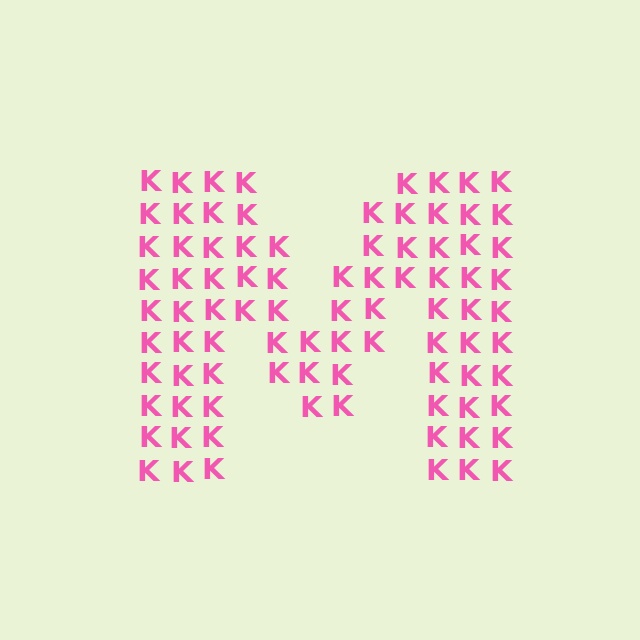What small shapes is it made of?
It is made of small letter K's.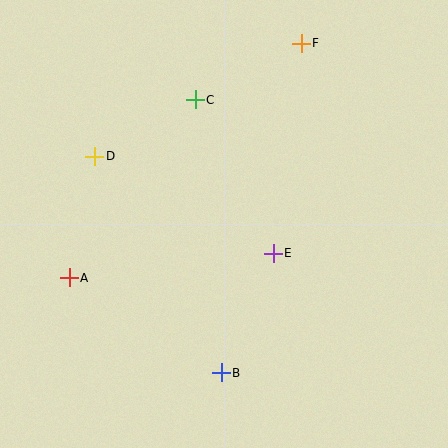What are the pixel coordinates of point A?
Point A is at (69, 278).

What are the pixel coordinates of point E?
Point E is at (273, 253).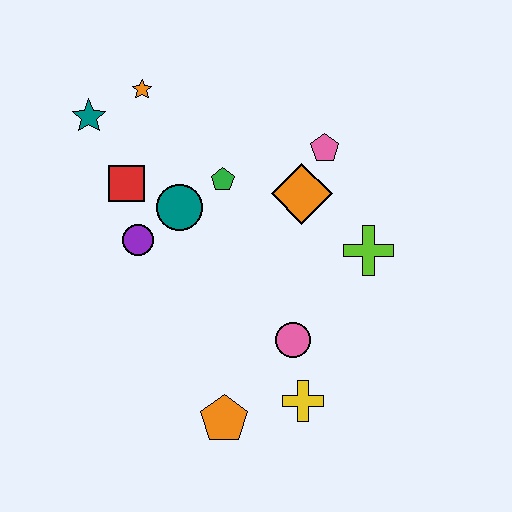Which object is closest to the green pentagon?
The teal circle is closest to the green pentagon.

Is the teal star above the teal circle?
Yes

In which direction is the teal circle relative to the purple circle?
The teal circle is to the right of the purple circle.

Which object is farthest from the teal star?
The yellow cross is farthest from the teal star.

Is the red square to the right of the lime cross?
No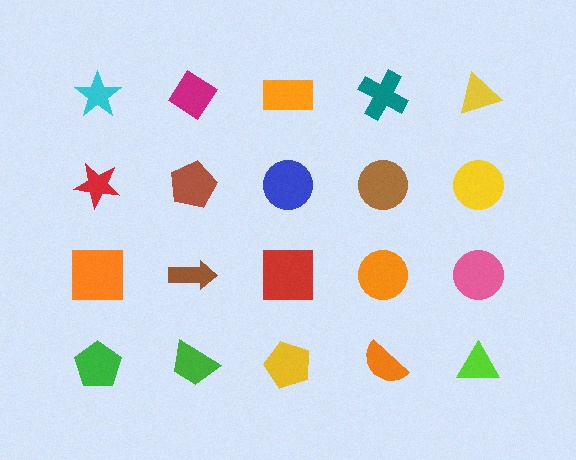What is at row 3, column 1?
An orange square.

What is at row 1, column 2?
A magenta diamond.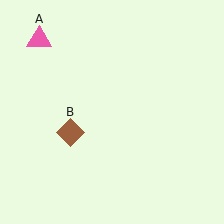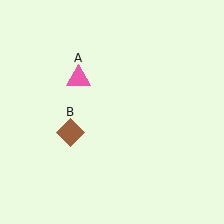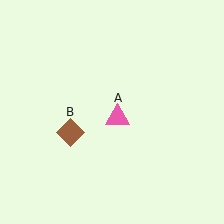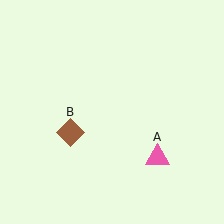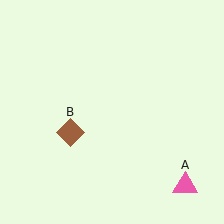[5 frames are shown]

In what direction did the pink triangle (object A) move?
The pink triangle (object A) moved down and to the right.